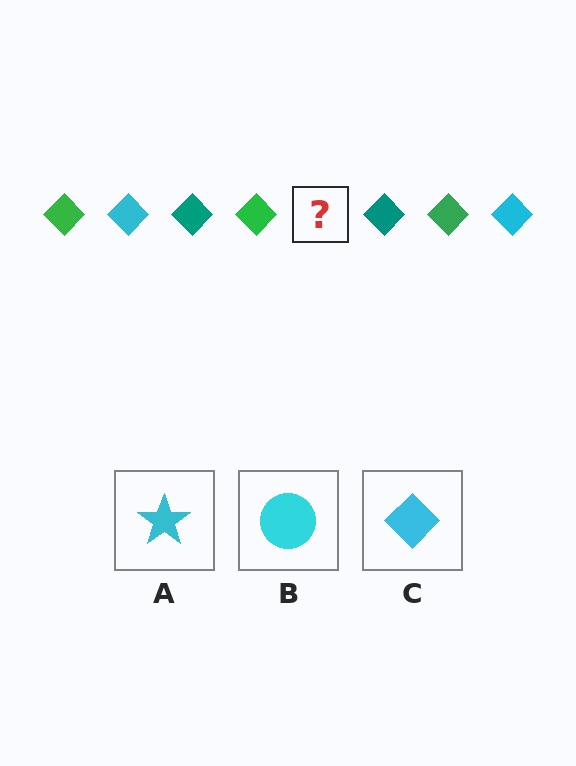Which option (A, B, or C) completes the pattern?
C.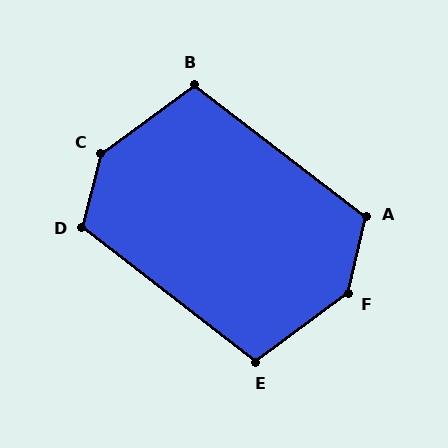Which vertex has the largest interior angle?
C, at approximately 140 degrees.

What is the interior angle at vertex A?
Approximately 114 degrees (obtuse).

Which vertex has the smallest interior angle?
E, at approximately 105 degrees.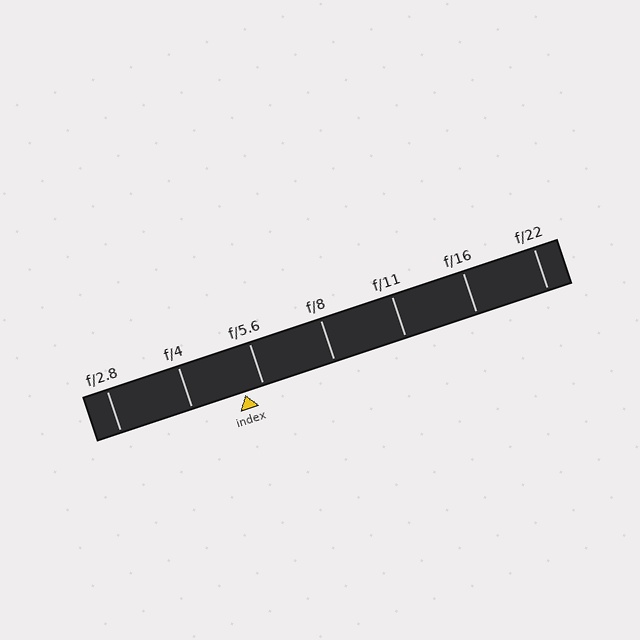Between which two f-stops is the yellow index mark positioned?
The index mark is between f/4 and f/5.6.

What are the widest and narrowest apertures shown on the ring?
The widest aperture shown is f/2.8 and the narrowest is f/22.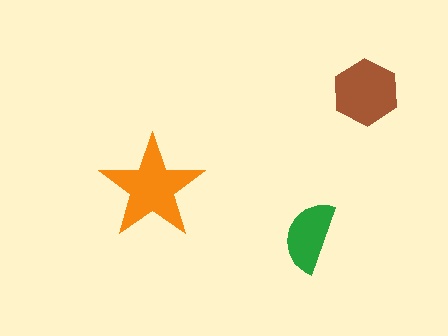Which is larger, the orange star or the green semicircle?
The orange star.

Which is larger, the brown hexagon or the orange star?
The orange star.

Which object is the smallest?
The green semicircle.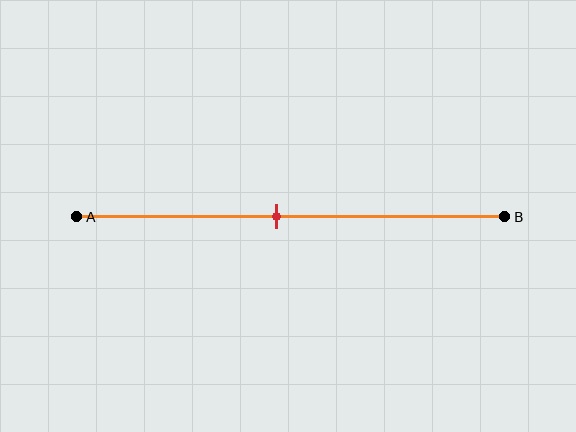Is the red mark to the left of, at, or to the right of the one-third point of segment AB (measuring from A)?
The red mark is to the right of the one-third point of segment AB.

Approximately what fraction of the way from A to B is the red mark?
The red mark is approximately 45% of the way from A to B.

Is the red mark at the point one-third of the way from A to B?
No, the mark is at about 45% from A, not at the 33% one-third point.